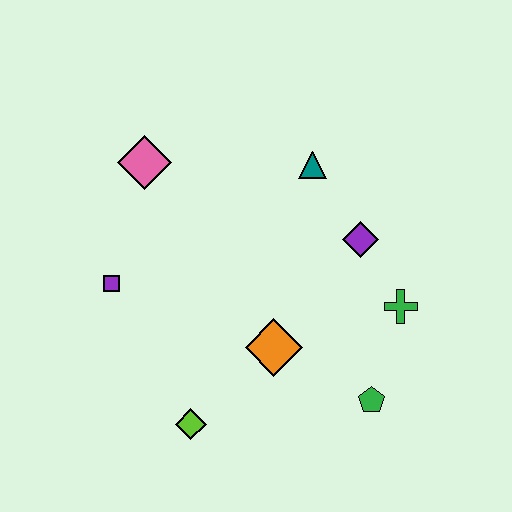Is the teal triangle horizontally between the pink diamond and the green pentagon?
Yes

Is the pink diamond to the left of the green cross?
Yes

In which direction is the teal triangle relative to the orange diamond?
The teal triangle is above the orange diamond.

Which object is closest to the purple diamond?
The green cross is closest to the purple diamond.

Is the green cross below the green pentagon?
No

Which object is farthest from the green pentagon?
The pink diamond is farthest from the green pentagon.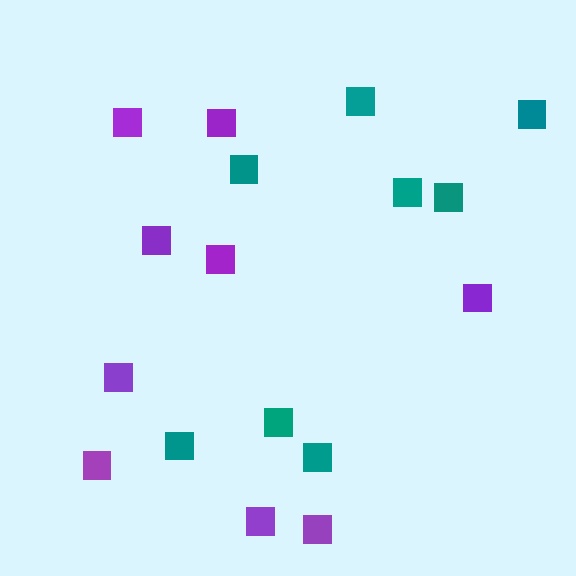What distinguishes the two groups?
There are 2 groups: one group of teal squares (8) and one group of purple squares (9).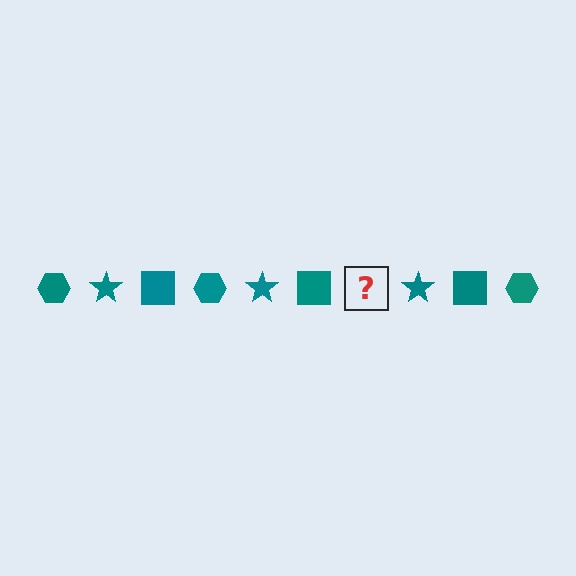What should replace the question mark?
The question mark should be replaced with a teal hexagon.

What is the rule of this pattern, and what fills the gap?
The rule is that the pattern cycles through hexagon, star, square shapes in teal. The gap should be filled with a teal hexagon.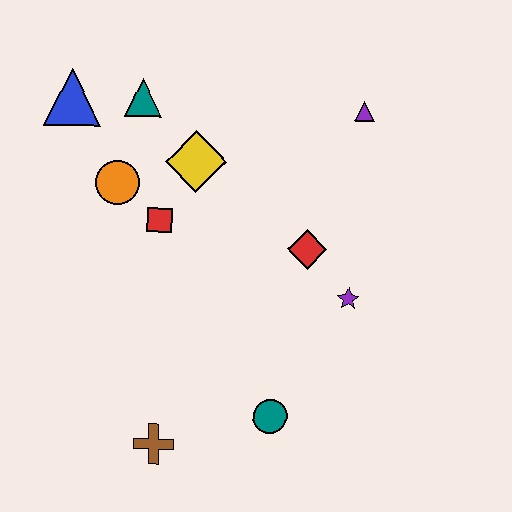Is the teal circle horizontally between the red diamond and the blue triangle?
Yes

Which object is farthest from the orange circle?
The teal circle is farthest from the orange circle.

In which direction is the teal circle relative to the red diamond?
The teal circle is below the red diamond.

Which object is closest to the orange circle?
The red square is closest to the orange circle.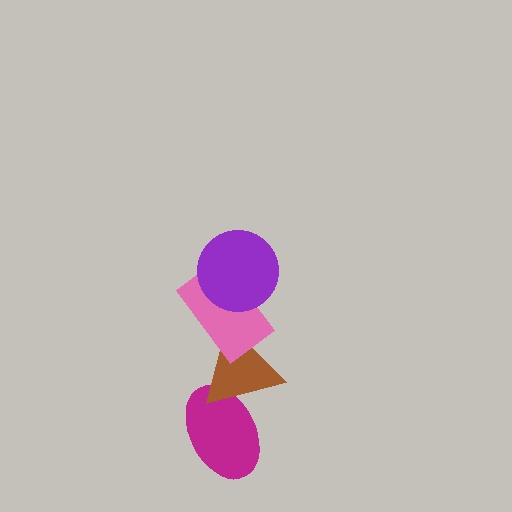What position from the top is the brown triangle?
The brown triangle is 3rd from the top.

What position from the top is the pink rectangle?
The pink rectangle is 2nd from the top.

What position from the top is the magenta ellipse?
The magenta ellipse is 4th from the top.